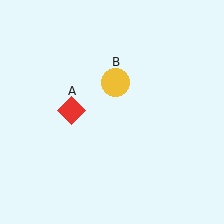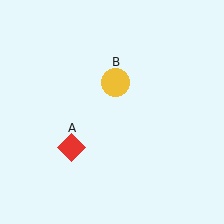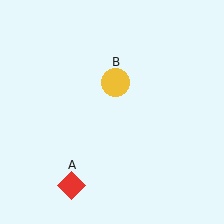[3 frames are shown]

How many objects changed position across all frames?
1 object changed position: red diamond (object A).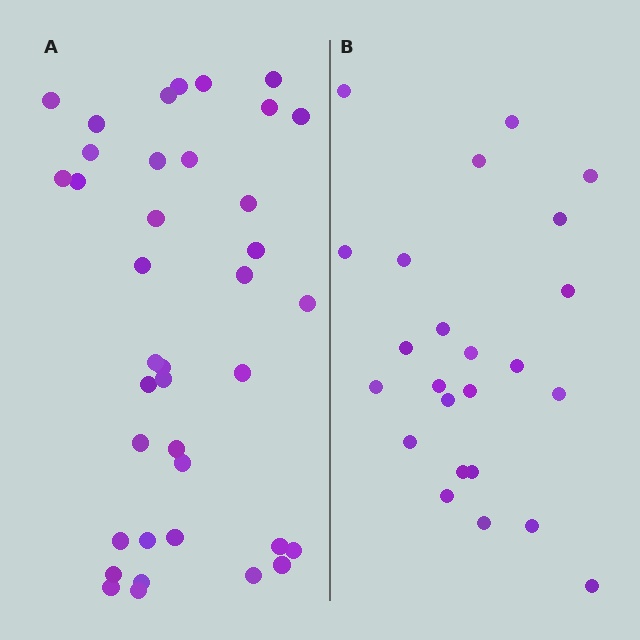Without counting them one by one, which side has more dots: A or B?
Region A (the left region) has more dots.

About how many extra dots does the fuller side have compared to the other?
Region A has approximately 15 more dots than region B.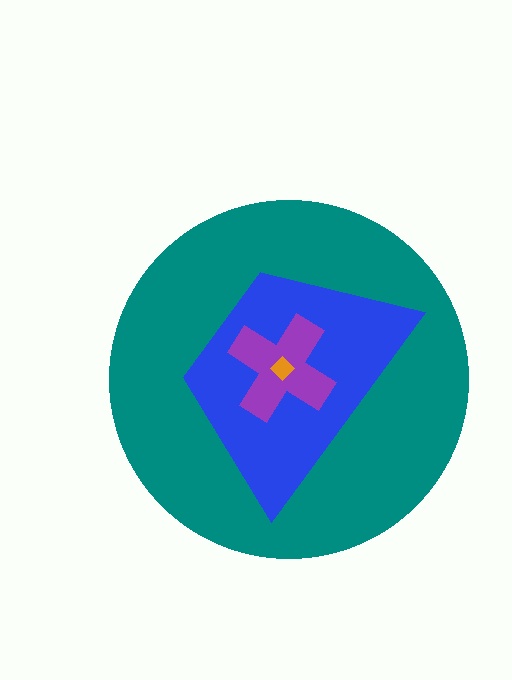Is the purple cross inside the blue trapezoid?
Yes.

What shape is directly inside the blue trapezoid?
The purple cross.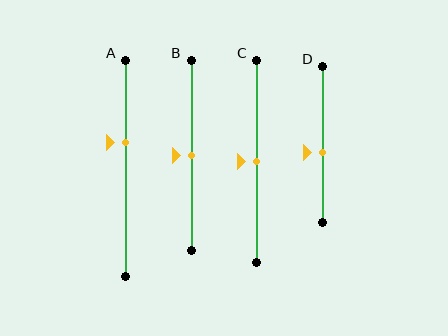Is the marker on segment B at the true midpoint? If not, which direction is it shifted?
Yes, the marker on segment B is at the true midpoint.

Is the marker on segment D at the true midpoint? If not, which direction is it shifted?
No, the marker on segment D is shifted downward by about 5% of the segment length.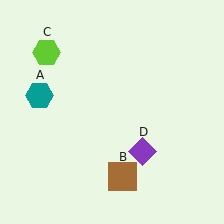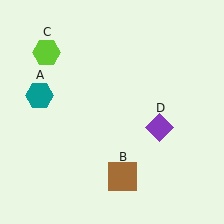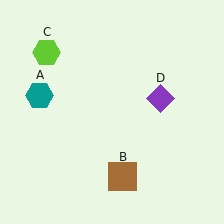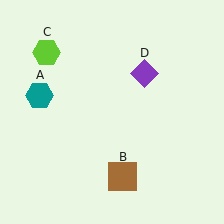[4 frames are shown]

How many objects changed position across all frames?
1 object changed position: purple diamond (object D).